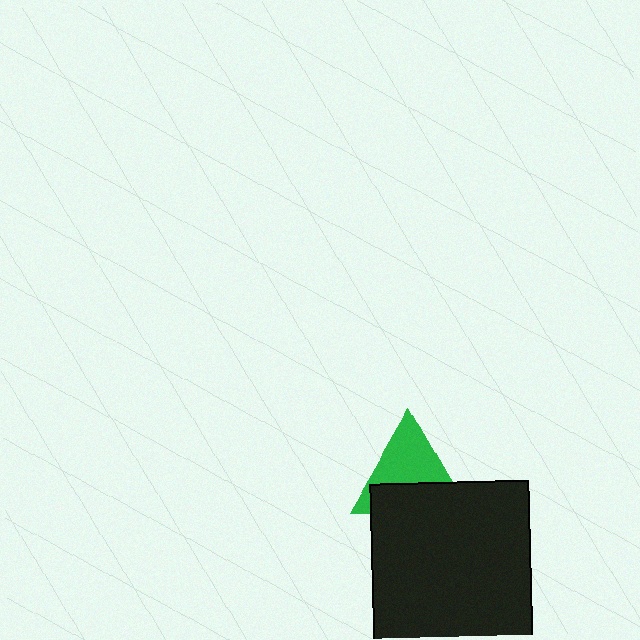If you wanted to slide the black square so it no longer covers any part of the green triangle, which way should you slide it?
Slide it down — that is the most direct way to separate the two shapes.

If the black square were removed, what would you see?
You would see the complete green triangle.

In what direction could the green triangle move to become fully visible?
The green triangle could move up. That would shift it out from behind the black square entirely.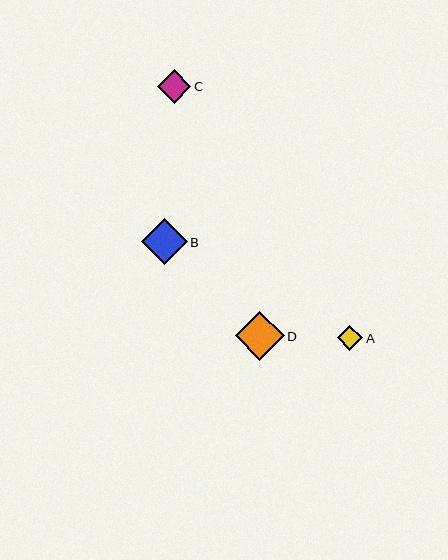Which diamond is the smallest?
Diamond A is the smallest with a size of approximately 25 pixels.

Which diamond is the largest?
Diamond D is the largest with a size of approximately 49 pixels.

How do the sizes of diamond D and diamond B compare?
Diamond D and diamond B are approximately the same size.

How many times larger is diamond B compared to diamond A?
Diamond B is approximately 1.8 times the size of diamond A.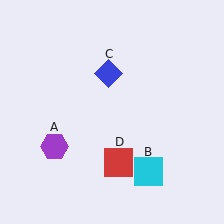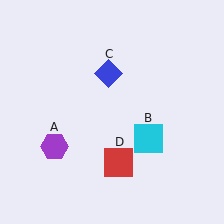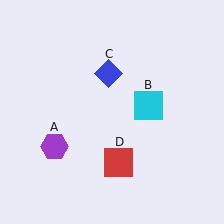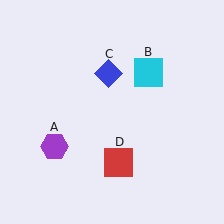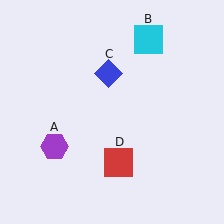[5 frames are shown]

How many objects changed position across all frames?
1 object changed position: cyan square (object B).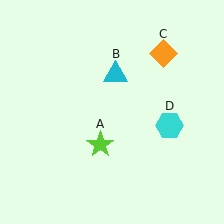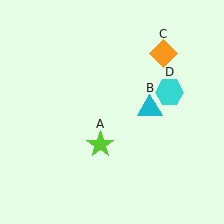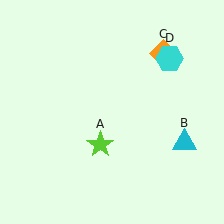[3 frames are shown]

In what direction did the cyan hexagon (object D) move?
The cyan hexagon (object D) moved up.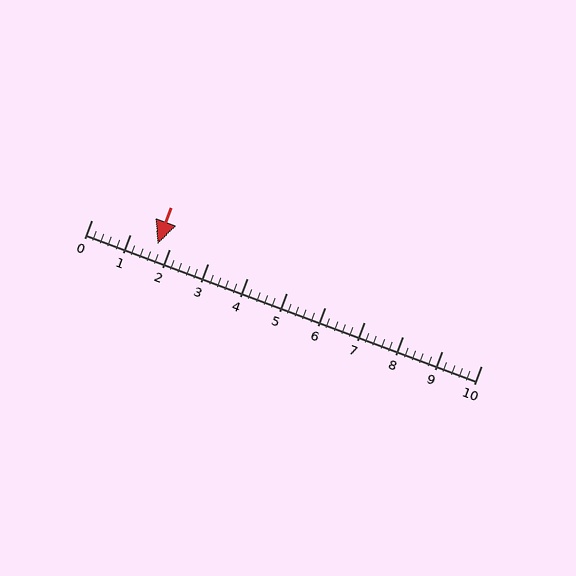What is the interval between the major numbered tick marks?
The major tick marks are spaced 1 units apart.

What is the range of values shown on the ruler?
The ruler shows values from 0 to 10.